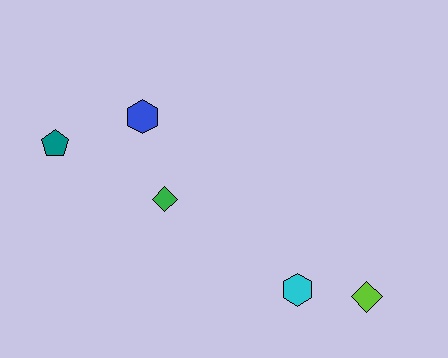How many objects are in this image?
There are 5 objects.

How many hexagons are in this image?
There are 2 hexagons.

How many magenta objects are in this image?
There are no magenta objects.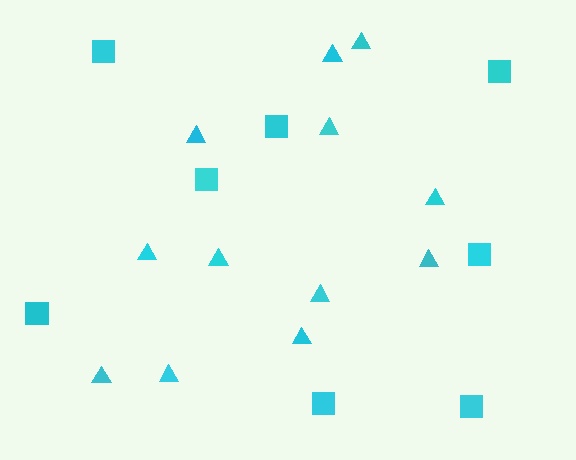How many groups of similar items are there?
There are 2 groups: one group of squares (8) and one group of triangles (12).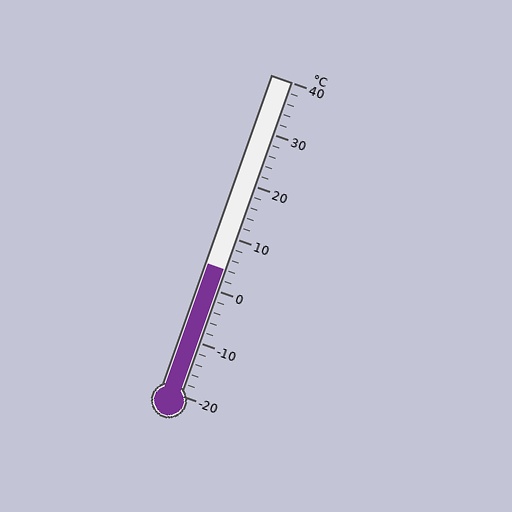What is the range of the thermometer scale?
The thermometer scale ranges from -20°C to 40°C.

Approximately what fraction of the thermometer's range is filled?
The thermometer is filled to approximately 40% of its range.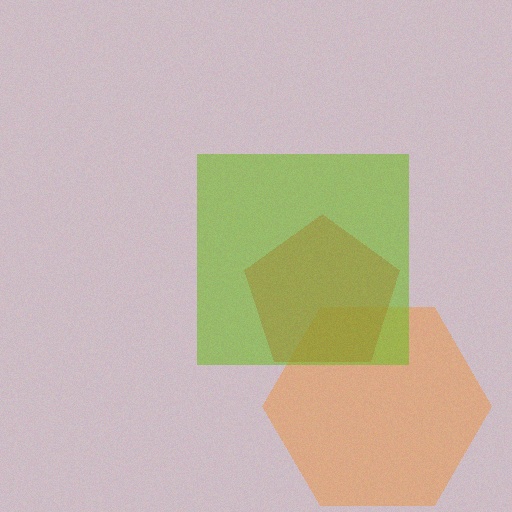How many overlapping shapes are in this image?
There are 3 overlapping shapes in the image.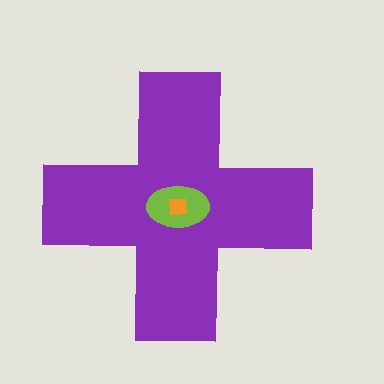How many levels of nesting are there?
3.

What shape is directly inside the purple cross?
The lime ellipse.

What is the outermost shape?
The purple cross.